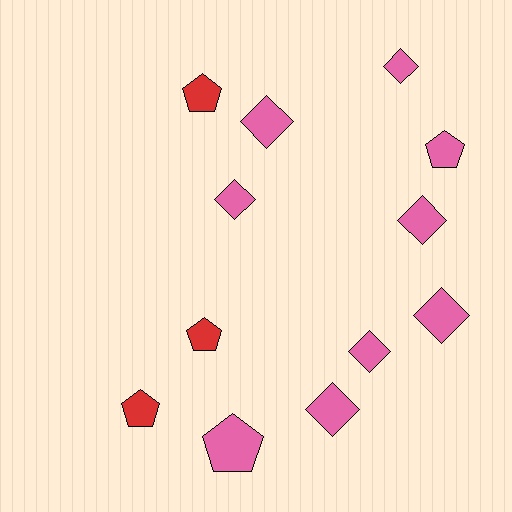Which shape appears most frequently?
Diamond, with 7 objects.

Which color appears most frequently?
Pink, with 9 objects.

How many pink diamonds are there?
There are 7 pink diamonds.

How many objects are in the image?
There are 12 objects.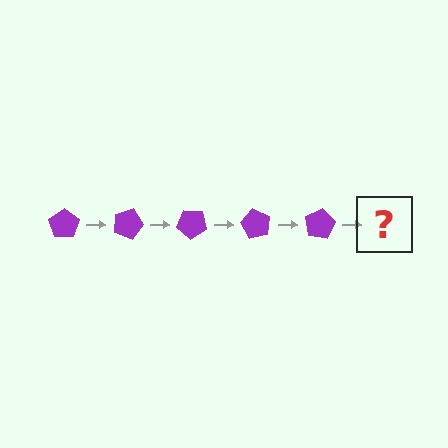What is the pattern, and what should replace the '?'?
The pattern is that the pentagon rotates 20 degrees each step. The '?' should be a purple pentagon rotated 100 degrees.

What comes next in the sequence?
The next element should be a purple pentagon rotated 100 degrees.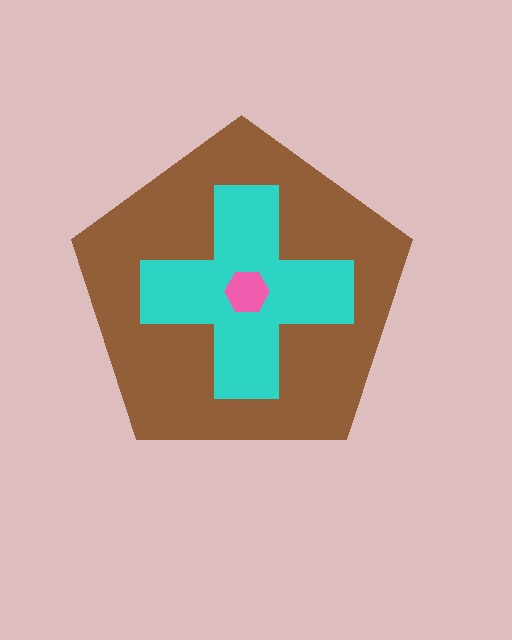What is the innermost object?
The pink hexagon.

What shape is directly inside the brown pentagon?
The cyan cross.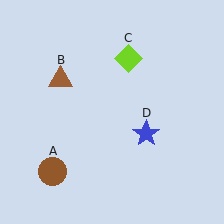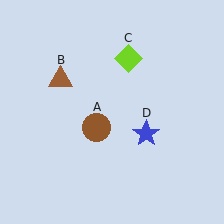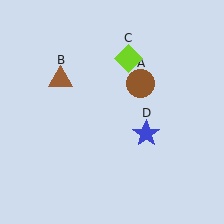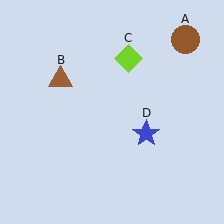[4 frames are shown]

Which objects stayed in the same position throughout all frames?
Brown triangle (object B) and lime diamond (object C) and blue star (object D) remained stationary.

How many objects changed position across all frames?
1 object changed position: brown circle (object A).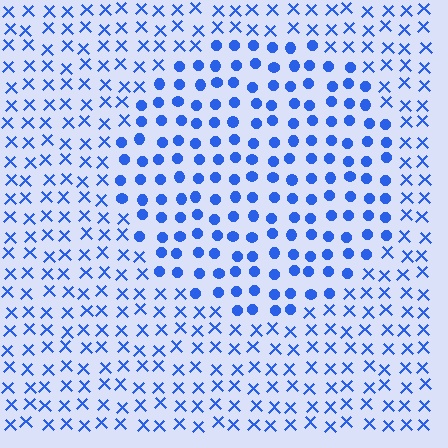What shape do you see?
I see a circle.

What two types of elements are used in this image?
The image uses circles inside the circle region and X marks outside it.